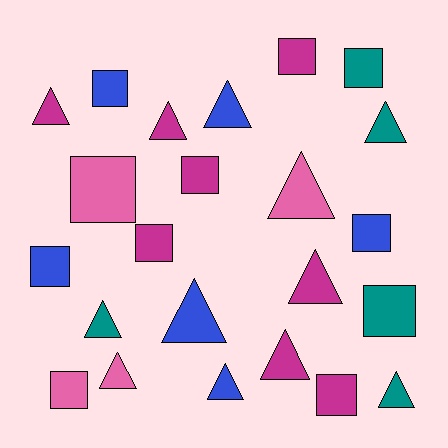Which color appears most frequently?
Magenta, with 8 objects.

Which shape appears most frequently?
Triangle, with 12 objects.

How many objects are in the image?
There are 23 objects.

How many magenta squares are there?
There are 4 magenta squares.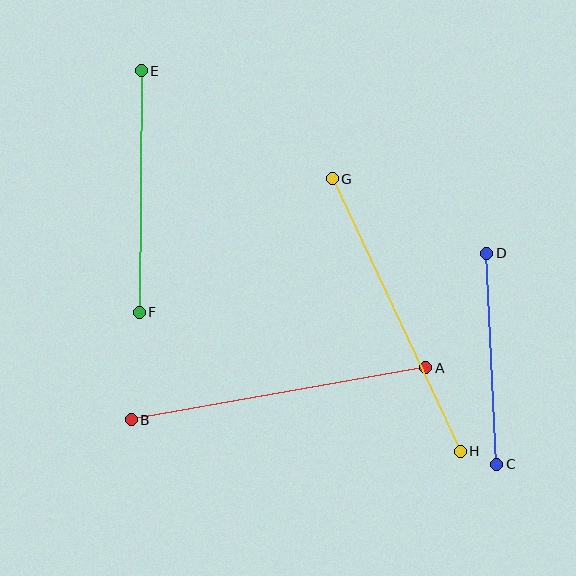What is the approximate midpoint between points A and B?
The midpoint is at approximately (279, 394) pixels.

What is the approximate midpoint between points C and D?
The midpoint is at approximately (492, 359) pixels.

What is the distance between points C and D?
The distance is approximately 211 pixels.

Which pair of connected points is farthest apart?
Points G and H are farthest apart.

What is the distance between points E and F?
The distance is approximately 242 pixels.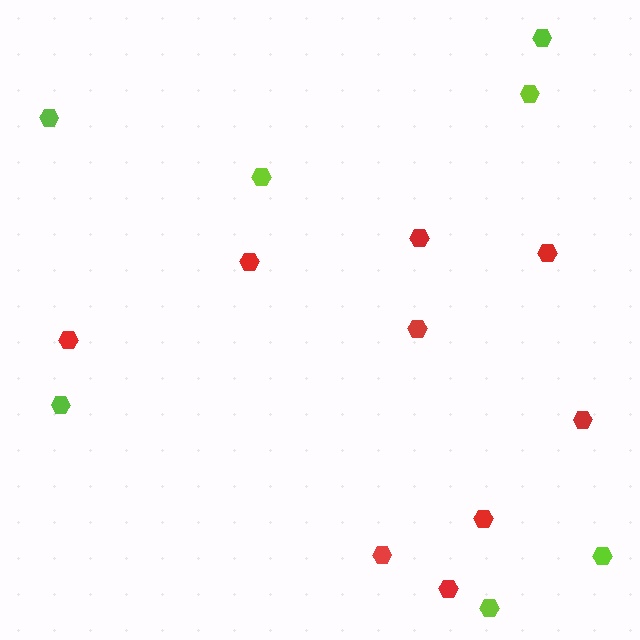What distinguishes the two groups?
There are 2 groups: one group of red hexagons (9) and one group of lime hexagons (7).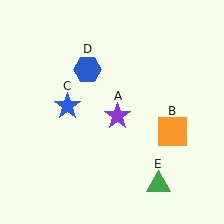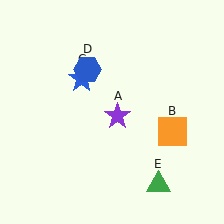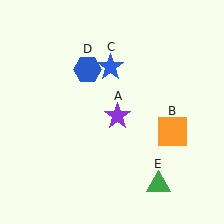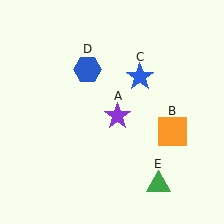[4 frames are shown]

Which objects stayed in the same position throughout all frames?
Purple star (object A) and orange square (object B) and blue hexagon (object D) and green triangle (object E) remained stationary.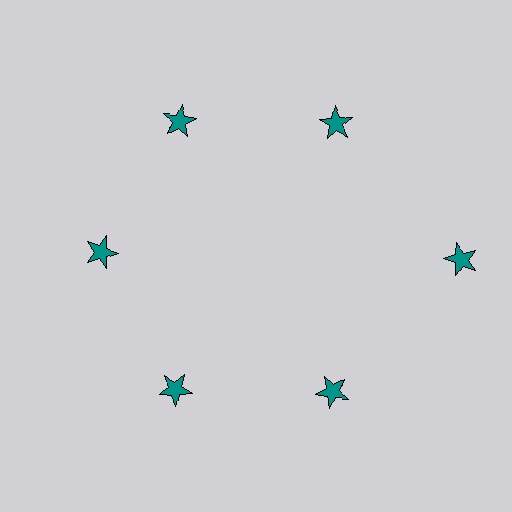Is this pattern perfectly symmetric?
No. The 6 teal stars are arranged in a ring, but one element near the 3 o'clock position is pushed outward from the center, breaking the 6-fold rotational symmetry.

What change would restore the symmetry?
The symmetry would be restored by moving it inward, back onto the ring so that all 6 stars sit at equal angles and equal distance from the center.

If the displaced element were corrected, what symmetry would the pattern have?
It would have 6-fold rotational symmetry — the pattern would map onto itself every 60 degrees.